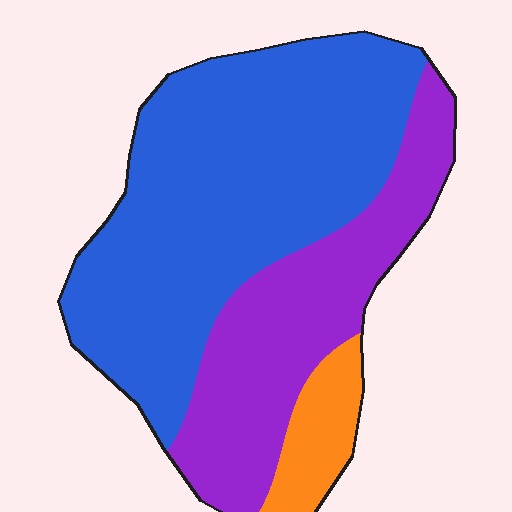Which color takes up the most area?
Blue, at roughly 60%.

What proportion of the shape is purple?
Purple covers about 30% of the shape.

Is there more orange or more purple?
Purple.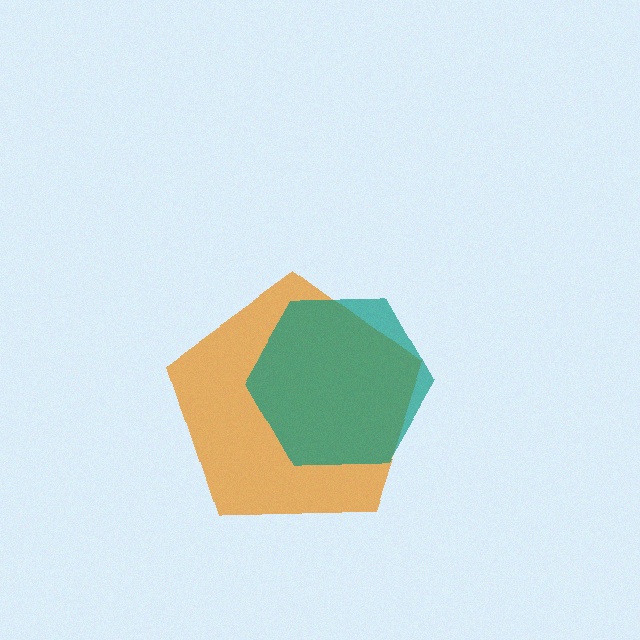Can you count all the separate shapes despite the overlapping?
Yes, there are 2 separate shapes.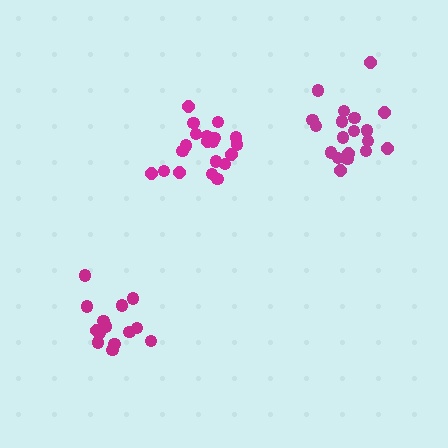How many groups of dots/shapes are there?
There are 3 groups.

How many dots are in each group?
Group 1: 15 dots, Group 2: 20 dots, Group 3: 19 dots (54 total).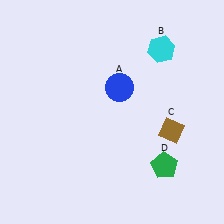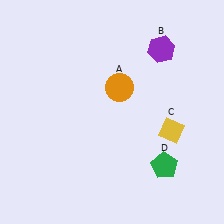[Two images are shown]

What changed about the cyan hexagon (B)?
In Image 1, B is cyan. In Image 2, it changed to purple.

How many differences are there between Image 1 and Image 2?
There are 3 differences between the two images.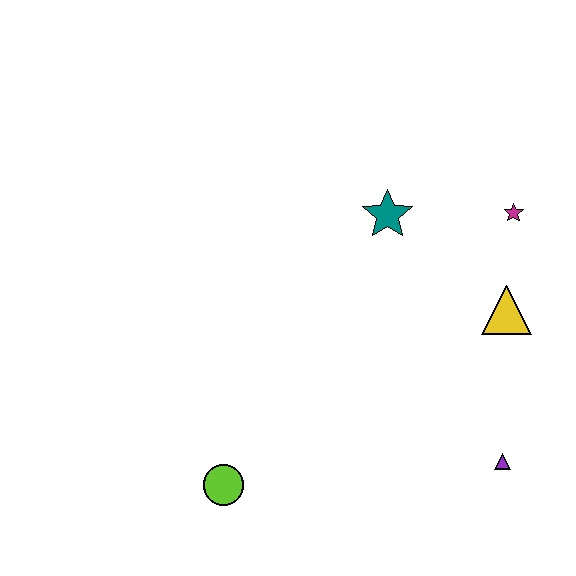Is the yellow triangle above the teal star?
No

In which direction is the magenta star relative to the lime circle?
The magenta star is to the right of the lime circle.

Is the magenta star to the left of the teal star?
No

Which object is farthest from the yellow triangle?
The lime circle is farthest from the yellow triangle.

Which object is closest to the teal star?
The magenta star is closest to the teal star.